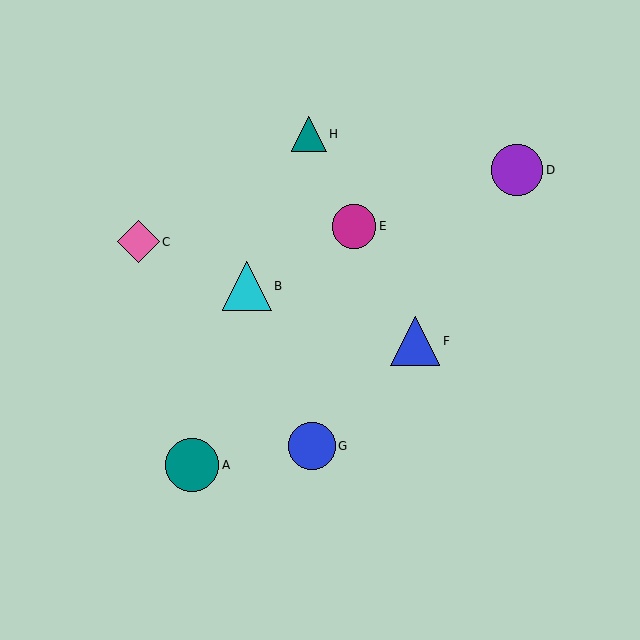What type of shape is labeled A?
Shape A is a teal circle.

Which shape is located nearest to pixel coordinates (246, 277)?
The cyan triangle (labeled B) at (247, 286) is nearest to that location.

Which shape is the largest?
The teal circle (labeled A) is the largest.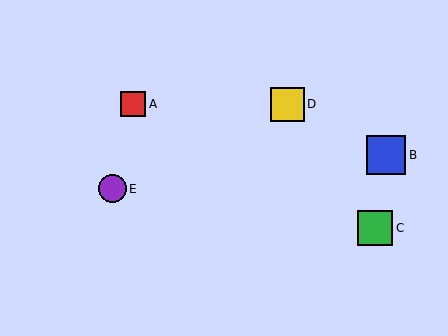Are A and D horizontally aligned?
Yes, both are at y≈104.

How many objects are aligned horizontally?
2 objects (A, D) are aligned horizontally.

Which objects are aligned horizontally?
Objects A, D are aligned horizontally.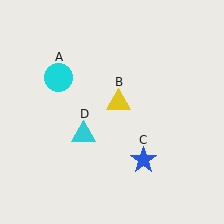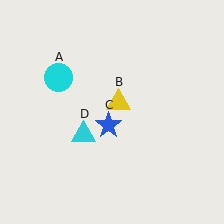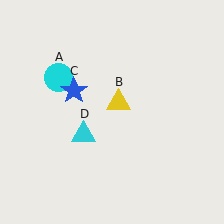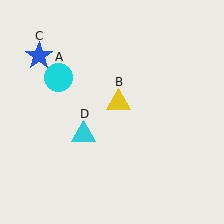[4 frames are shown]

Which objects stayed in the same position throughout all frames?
Cyan circle (object A) and yellow triangle (object B) and cyan triangle (object D) remained stationary.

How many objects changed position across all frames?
1 object changed position: blue star (object C).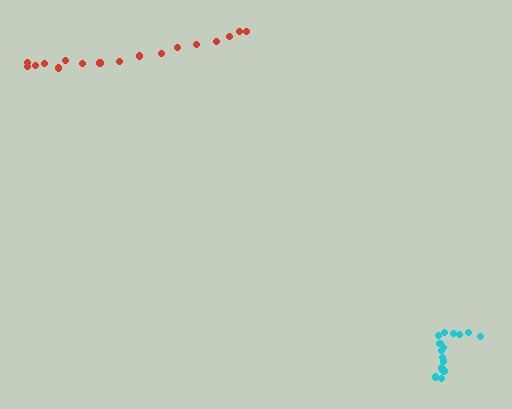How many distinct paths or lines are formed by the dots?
There are 2 distinct paths.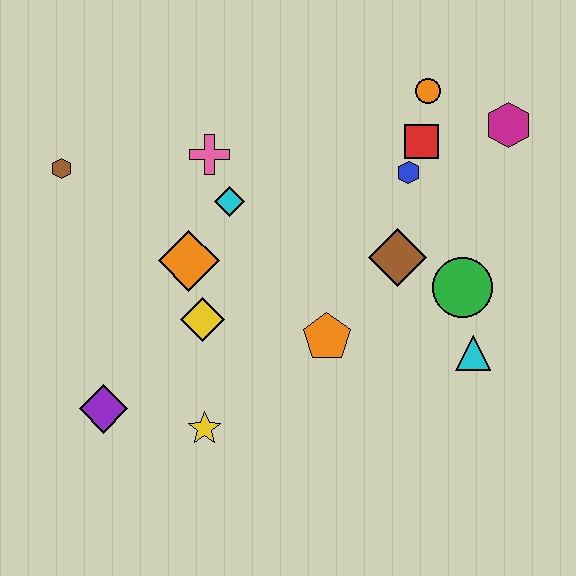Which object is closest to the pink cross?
The cyan diamond is closest to the pink cross.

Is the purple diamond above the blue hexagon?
No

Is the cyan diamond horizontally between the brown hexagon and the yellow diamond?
No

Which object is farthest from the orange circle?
The purple diamond is farthest from the orange circle.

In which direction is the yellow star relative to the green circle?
The yellow star is to the left of the green circle.